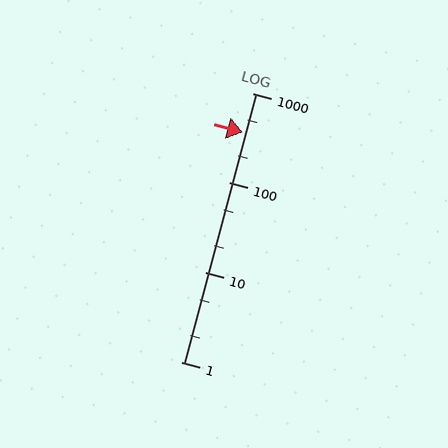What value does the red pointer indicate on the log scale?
The pointer indicates approximately 370.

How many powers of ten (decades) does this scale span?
The scale spans 3 decades, from 1 to 1000.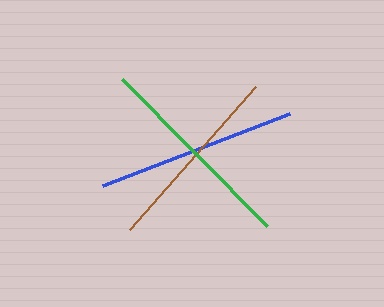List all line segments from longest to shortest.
From longest to shortest: green, blue, brown.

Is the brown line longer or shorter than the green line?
The green line is longer than the brown line.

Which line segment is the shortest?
The brown line is the shortest at approximately 191 pixels.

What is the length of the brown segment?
The brown segment is approximately 191 pixels long.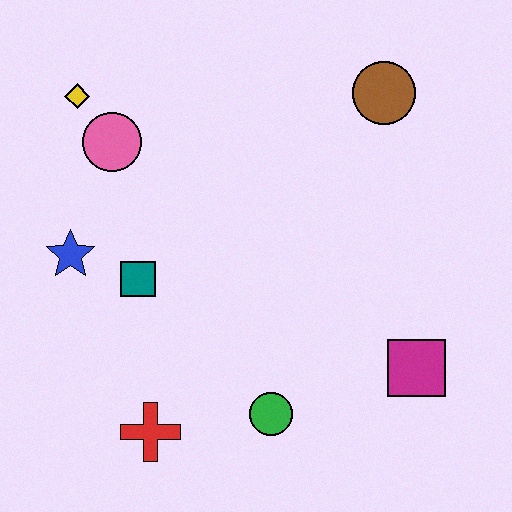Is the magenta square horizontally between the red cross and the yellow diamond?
No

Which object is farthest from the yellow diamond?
The magenta square is farthest from the yellow diamond.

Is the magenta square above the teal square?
No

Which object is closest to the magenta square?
The green circle is closest to the magenta square.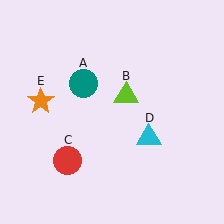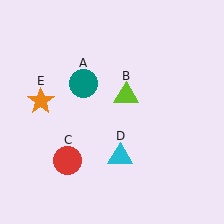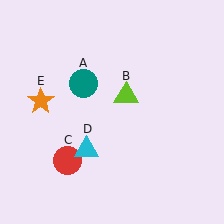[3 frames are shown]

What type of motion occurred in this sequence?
The cyan triangle (object D) rotated clockwise around the center of the scene.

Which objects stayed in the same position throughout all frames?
Teal circle (object A) and lime triangle (object B) and red circle (object C) and orange star (object E) remained stationary.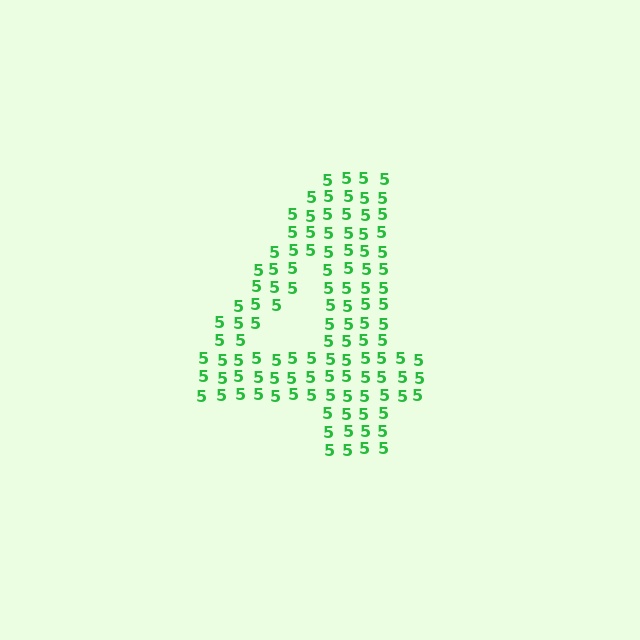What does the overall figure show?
The overall figure shows the digit 4.